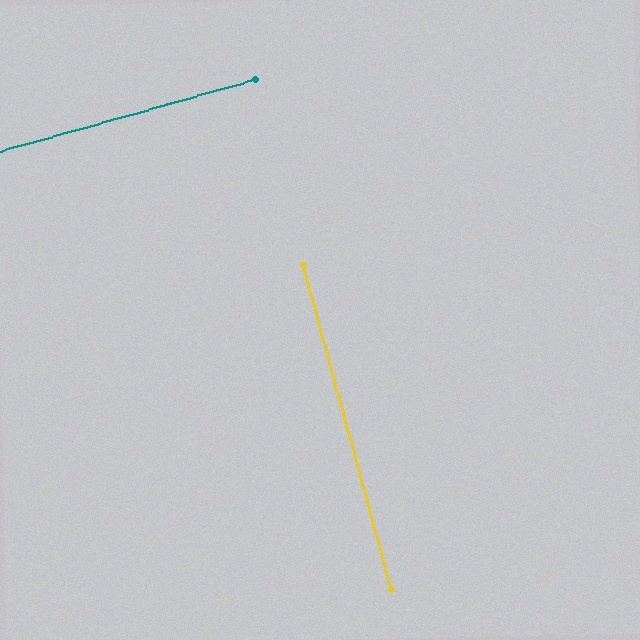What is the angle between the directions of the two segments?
Approximately 89 degrees.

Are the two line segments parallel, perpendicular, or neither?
Perpendicular — they meet at approximately 89°.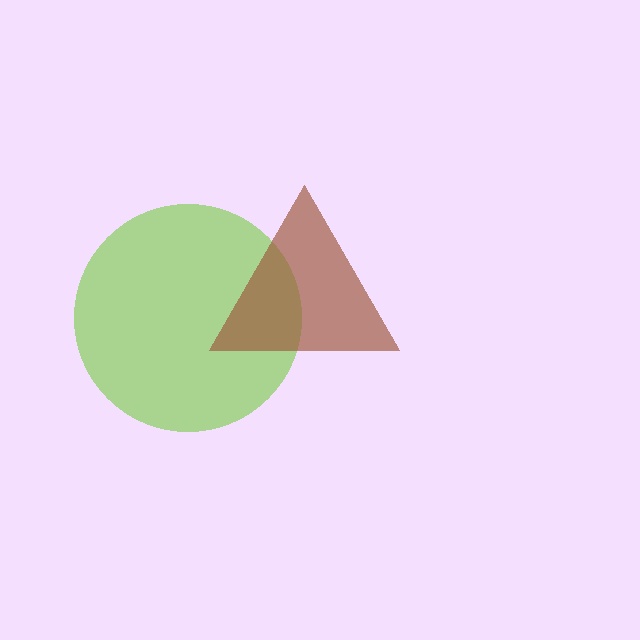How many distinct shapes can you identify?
There are 2 distinct shapes: a lime circle, a brown triangle.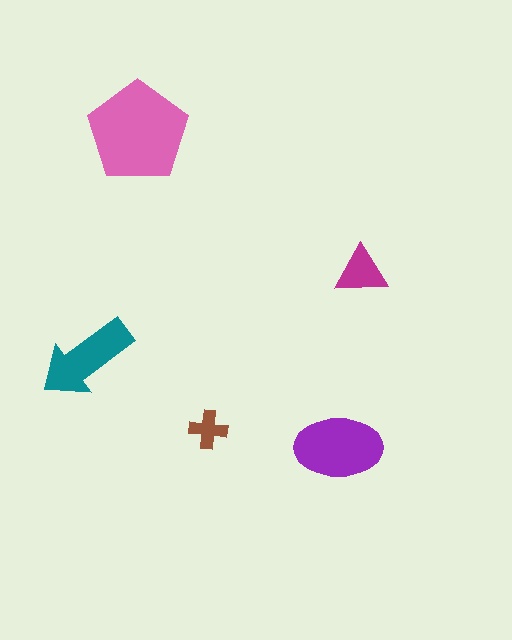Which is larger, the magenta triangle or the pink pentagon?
The pink pentagon.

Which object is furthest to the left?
The teal arrow is leftmost.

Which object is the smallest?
The brown cross.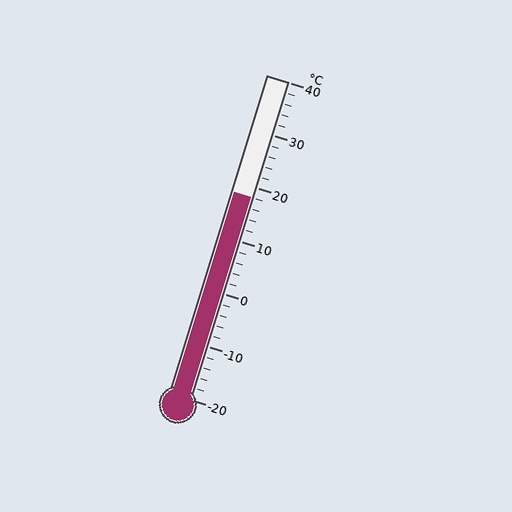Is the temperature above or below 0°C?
The temperature is above 0°C.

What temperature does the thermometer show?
The thermometer shows approximately 18°C.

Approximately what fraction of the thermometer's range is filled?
The thermometer is filled to approximately 65% of its range.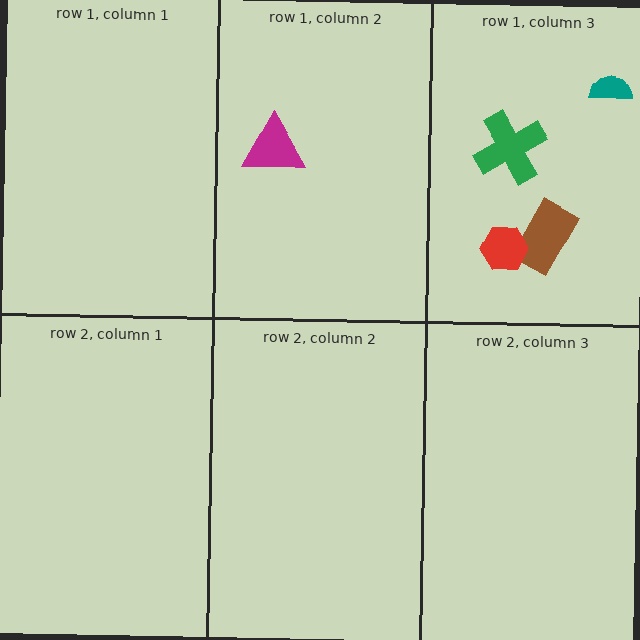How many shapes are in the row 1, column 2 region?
1.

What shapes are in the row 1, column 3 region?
The brown rectangle, the green cross, the red hexagon, the teal semicircle.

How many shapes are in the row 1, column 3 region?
4.